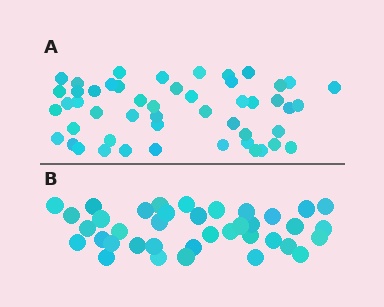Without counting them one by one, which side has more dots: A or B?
Region A (the top region) has more dots.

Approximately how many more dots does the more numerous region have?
Region A has roughly 12 or so more dots than region B.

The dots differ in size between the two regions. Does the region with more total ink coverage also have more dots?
No. Region B has more total ink coverage because its dots are larger, but region A actually contains more individual dots. Total area can be misleading — the number of items is what matters here.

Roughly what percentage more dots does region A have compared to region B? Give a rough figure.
About 30% more.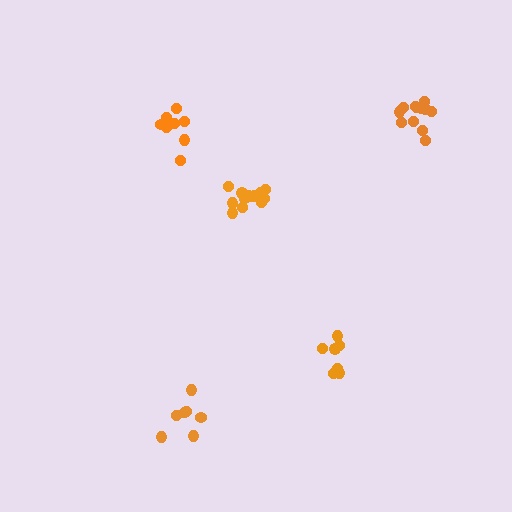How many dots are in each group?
Group 1: 12 dots, Group 2: 7 dots, Group 3: 9 dots, Group 4: 13 dots, Group 5: 7 dots (48 total).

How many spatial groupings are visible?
There are 5 spatial groupings.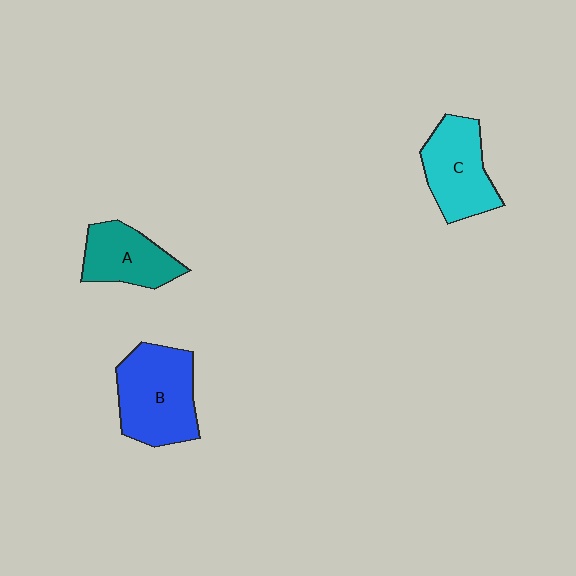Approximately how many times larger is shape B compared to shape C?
Approximately 1.2 times.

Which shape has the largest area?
Shape B (blue).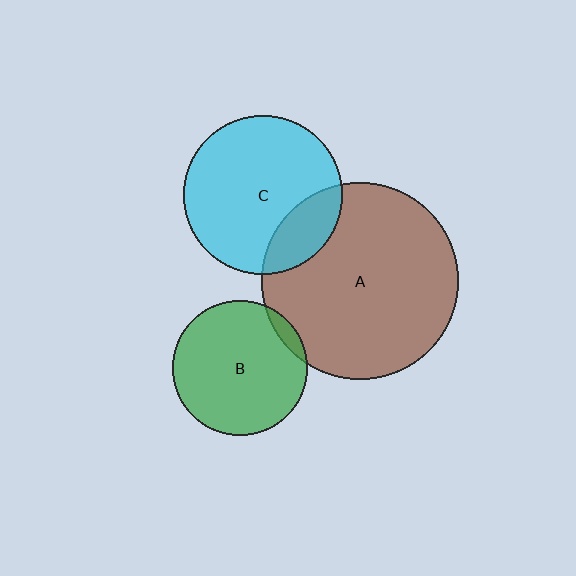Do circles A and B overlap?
Yes.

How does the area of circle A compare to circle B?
Approximately 2.1 times.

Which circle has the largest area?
Circle A (brown).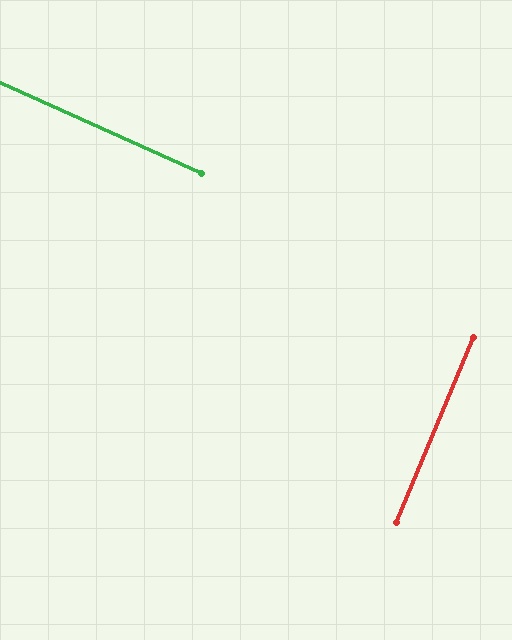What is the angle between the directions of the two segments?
Approximately 88 degrees.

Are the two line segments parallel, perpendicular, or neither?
Perpendicular — they meet at approximately 88°.